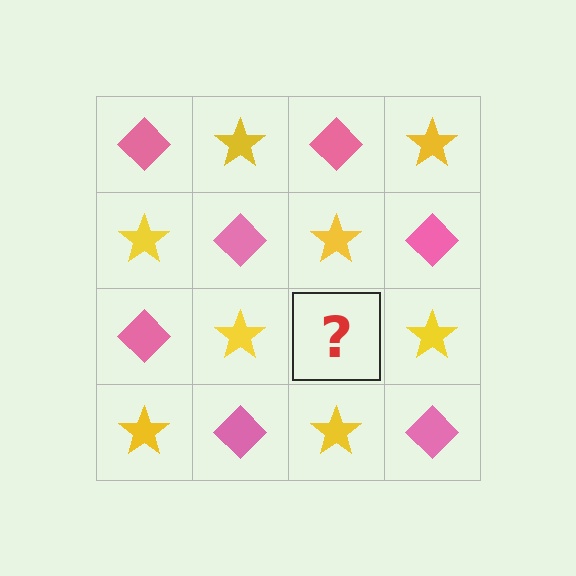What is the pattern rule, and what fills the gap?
The rule is that it alternates pink diamond and yellow star in a checkerboard pattern. The gap should be filled with a pink diamond.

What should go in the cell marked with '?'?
The missing cell should contain a pink diamond.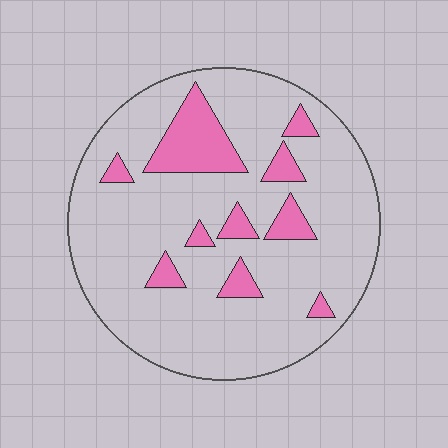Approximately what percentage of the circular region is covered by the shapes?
Approximately 15%.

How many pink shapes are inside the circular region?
10.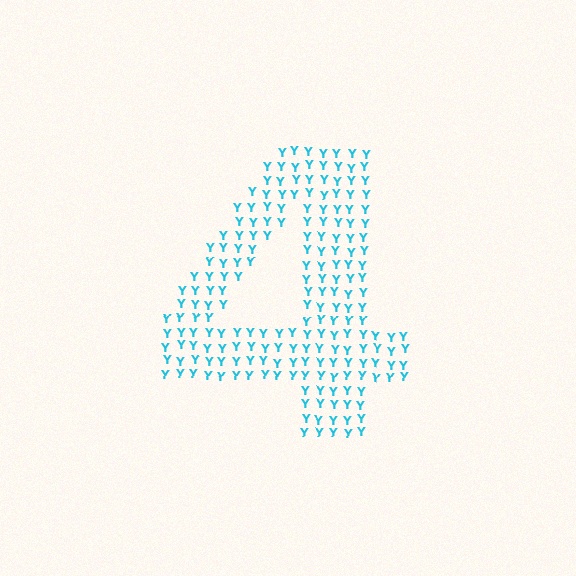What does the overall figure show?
The overall figure shows the digit 4.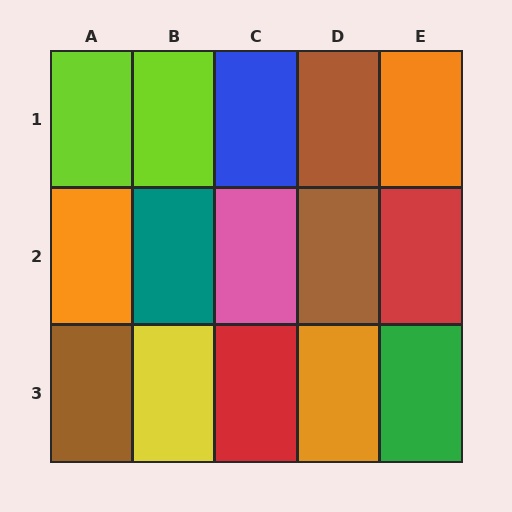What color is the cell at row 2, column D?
Brown.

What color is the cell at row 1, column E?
Orange.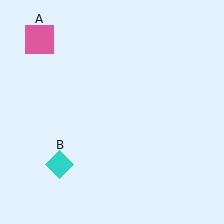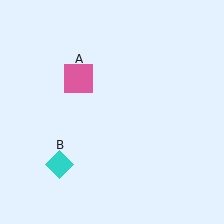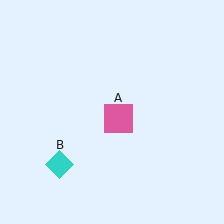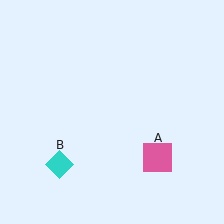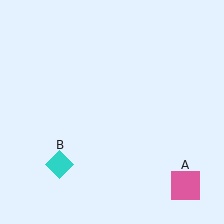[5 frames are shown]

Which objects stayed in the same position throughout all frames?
Cyan diamond (object B) remained stationary.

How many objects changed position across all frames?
1 object changed position: pink square (object A).